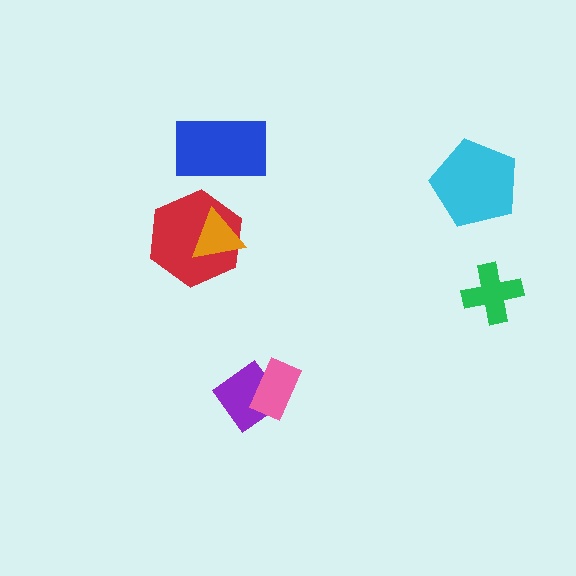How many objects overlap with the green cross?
0 objects overlap with the green cross.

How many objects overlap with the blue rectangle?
0 objects overlap with the blue rectangle.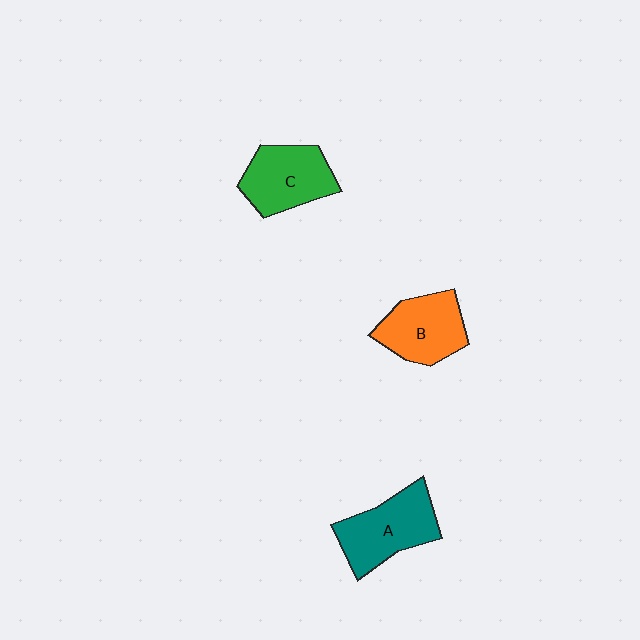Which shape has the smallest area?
Shape B (orange).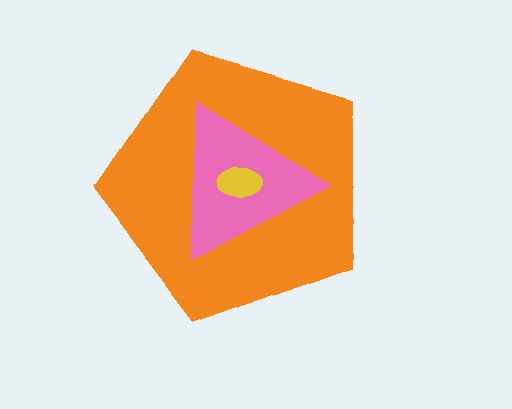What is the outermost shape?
The orange pentagon.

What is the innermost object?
The yellow ellipse.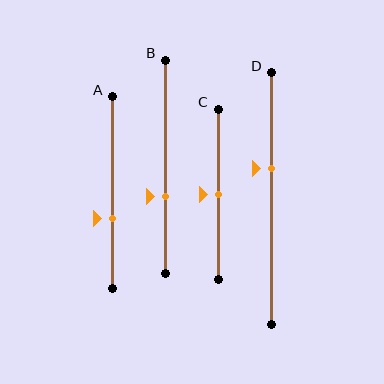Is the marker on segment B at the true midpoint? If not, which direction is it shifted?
No, the marker on segment B is shifted downward by about 14% of the segment length.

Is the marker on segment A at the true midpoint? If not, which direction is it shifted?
No, the marker on segment A is shifted downward by about 14% of the segment length.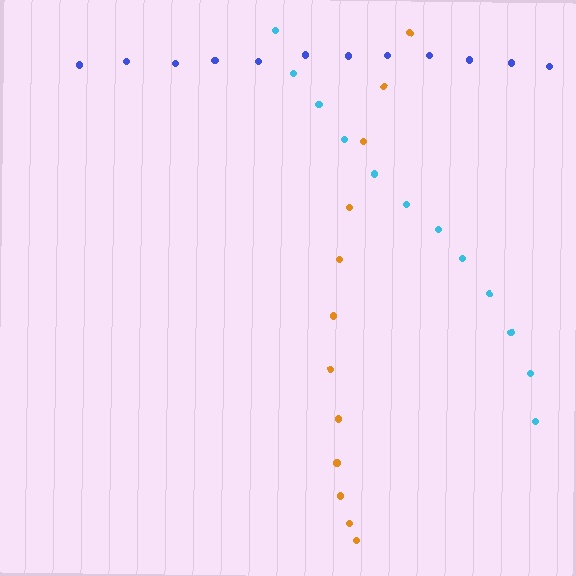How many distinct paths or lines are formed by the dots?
There are 3 distinct paths.